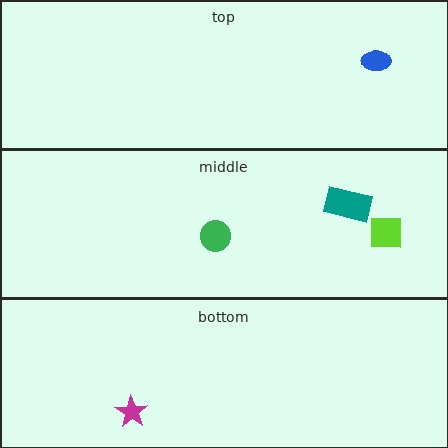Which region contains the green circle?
The middle region.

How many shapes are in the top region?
1.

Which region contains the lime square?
The middle region.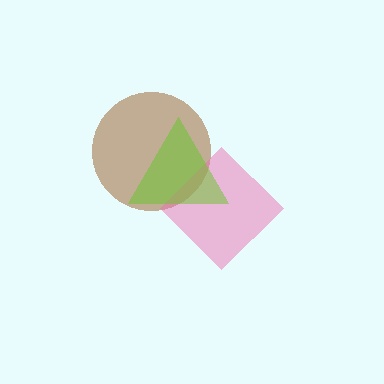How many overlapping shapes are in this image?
There are 3 overlapping shapes in the image.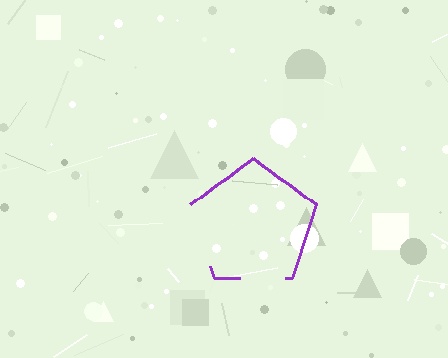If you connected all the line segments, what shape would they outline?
They would outline a pentagon.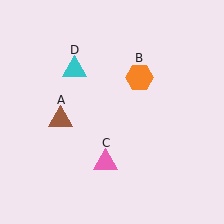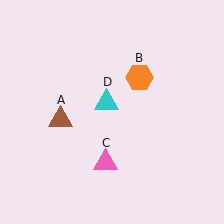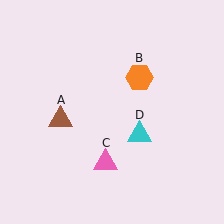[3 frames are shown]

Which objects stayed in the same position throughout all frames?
Brown triangle (object A) and orange hexagon (object B) and pink triangle (object C) remained stationary.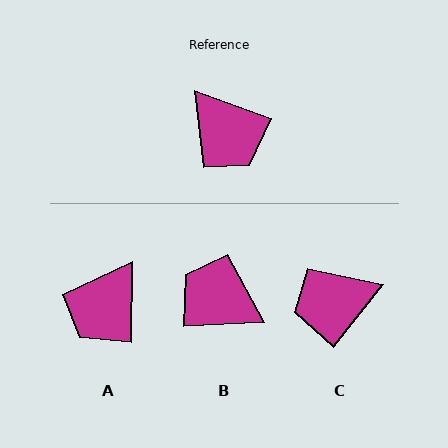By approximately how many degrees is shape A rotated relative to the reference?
Approximately 71 degrees clockwise.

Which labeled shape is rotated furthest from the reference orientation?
B, about 157 degrees away.